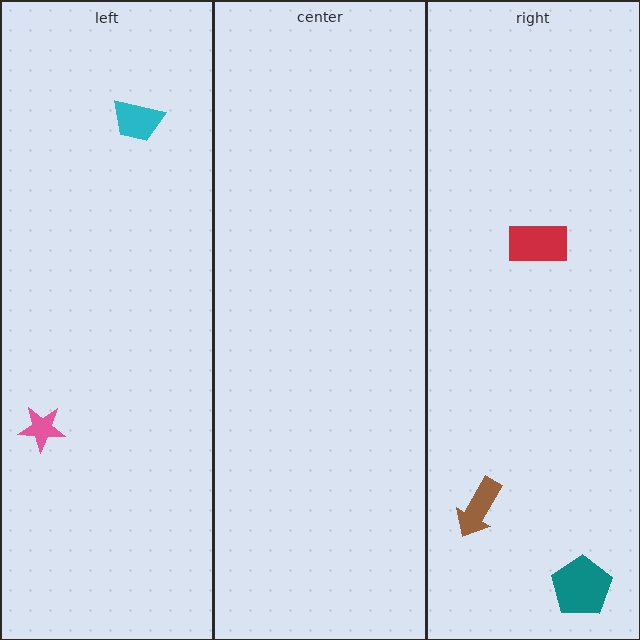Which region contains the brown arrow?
The right region.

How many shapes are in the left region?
2.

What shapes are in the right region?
The teal pentagon, the red rectangle, the brown arrow.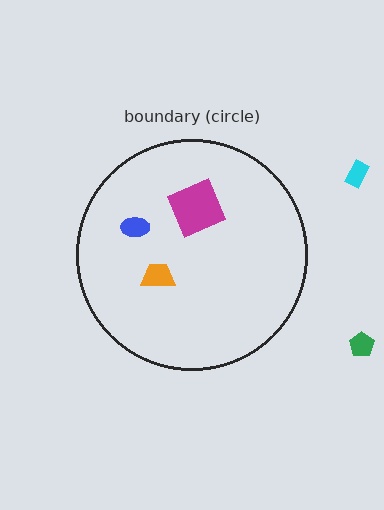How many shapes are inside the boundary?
3 inside, 2 outside.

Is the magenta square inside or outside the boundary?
Inside.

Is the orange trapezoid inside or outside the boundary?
Inside.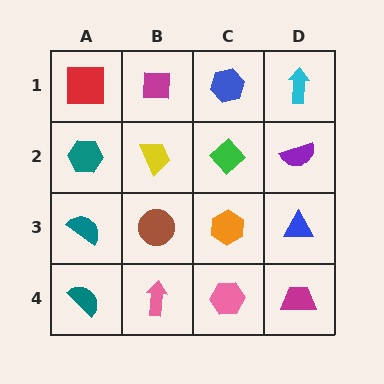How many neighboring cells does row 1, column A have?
2.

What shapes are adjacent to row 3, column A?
A teal hexagon (row 2, column A), a teal semicircle (row 4, column A), a brown circle (row 3, column B).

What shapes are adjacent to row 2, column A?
A red square (row 1, column A), a teal semicircle (row 3, column A), a yellow trapezoid (row 2, column B).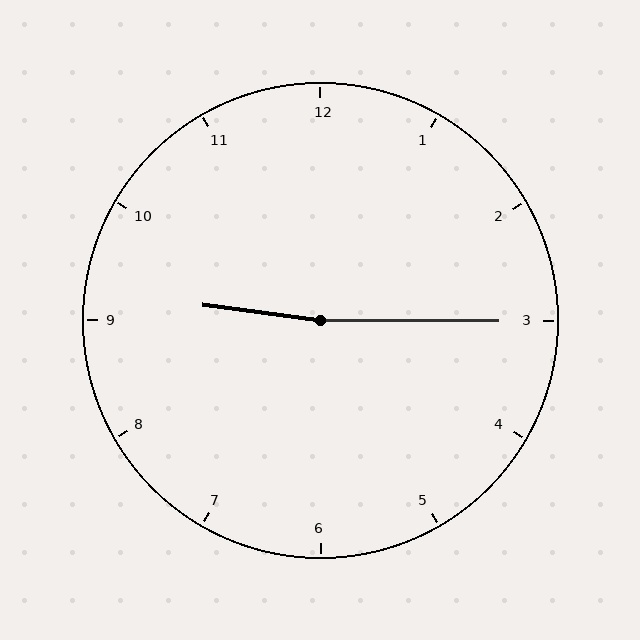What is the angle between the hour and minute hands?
Approximately 172 degrees.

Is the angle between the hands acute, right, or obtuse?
It is obtuse.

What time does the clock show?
9:15.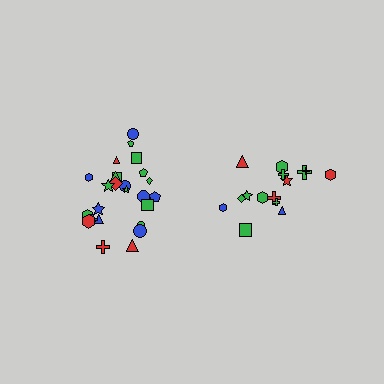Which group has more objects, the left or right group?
The left group.